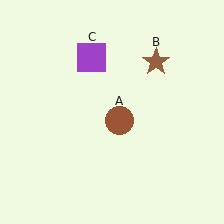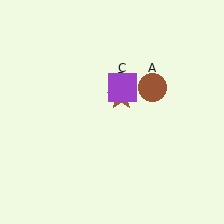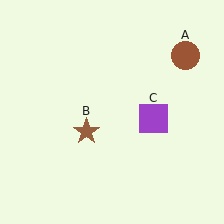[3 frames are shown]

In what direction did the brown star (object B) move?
The brown star (object B) moved down and to the left.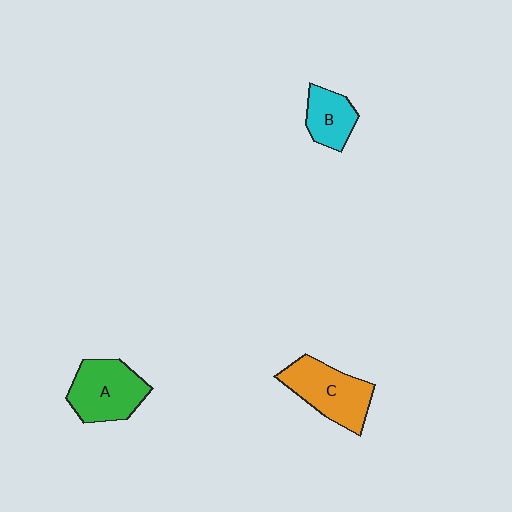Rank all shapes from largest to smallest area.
From largest to smallest: C (orange), A (green), B (cyan).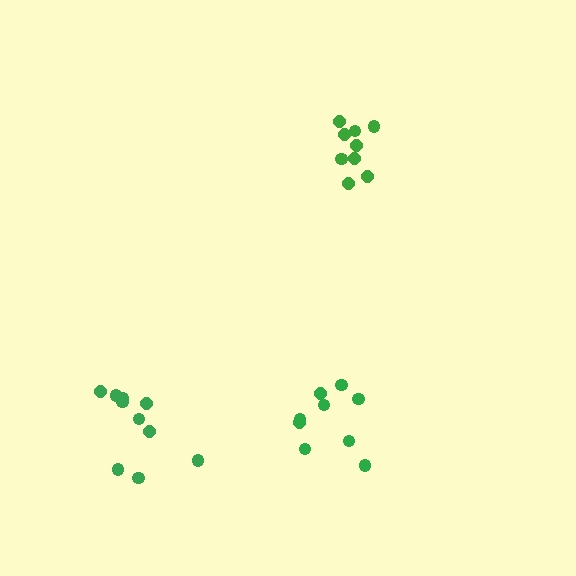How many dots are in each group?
Group 1: 10 dots, Group 2: 9 dots, Group 3: 9 dots (28 total).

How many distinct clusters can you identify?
There are 3 distinct clusters.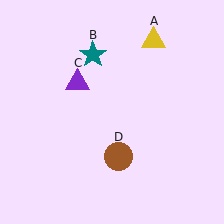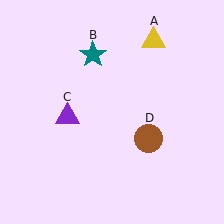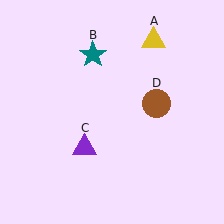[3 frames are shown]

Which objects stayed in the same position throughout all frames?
Yellow triangle (object A) and teal star (object B) remained stationary.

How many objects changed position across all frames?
2 objects changed position: purple triangle (object C), brown circle (object D).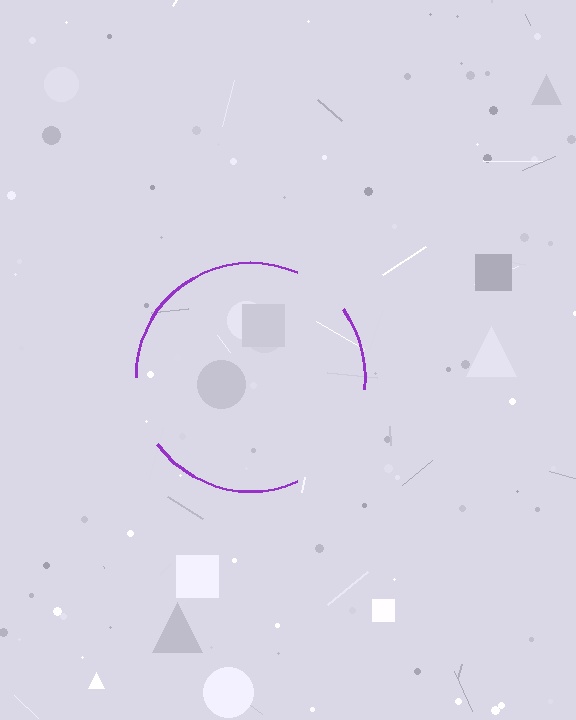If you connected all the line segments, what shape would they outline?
They would outline a circle.